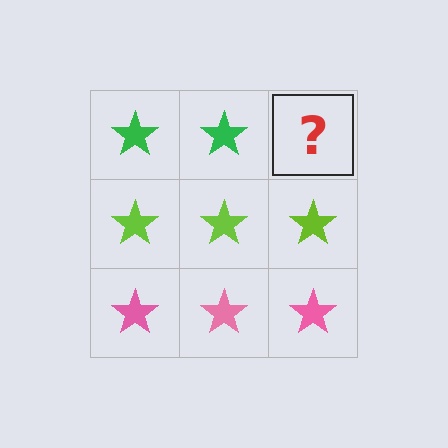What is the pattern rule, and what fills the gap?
The rule is that each row has a consistent color. The gap should be filled with a green star.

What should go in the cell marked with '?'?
The missing cell should contain a green star.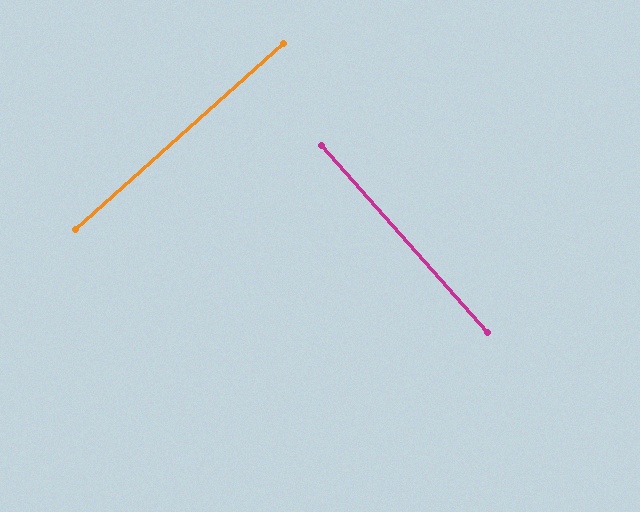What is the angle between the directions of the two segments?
Approximately 90 degrees.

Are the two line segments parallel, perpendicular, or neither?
Perpendicular — they meet at approximately 90°.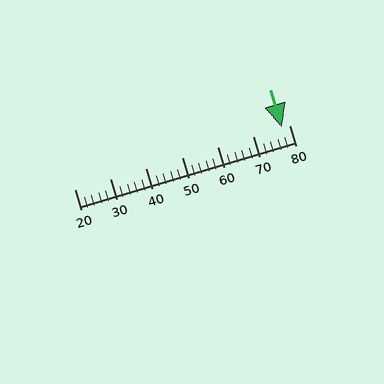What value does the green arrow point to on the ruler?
The green arrow points to approximately 78.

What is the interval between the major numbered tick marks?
The major tick marks are spaced 10 units apart.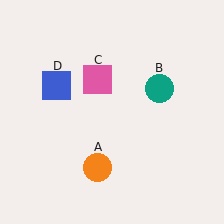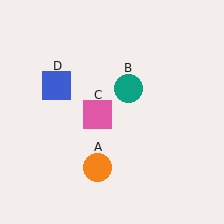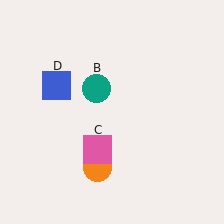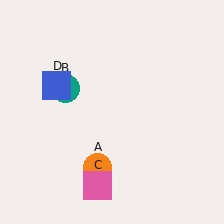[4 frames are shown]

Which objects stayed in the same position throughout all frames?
Orange circle (object A) and blue square (object D) remained stationary.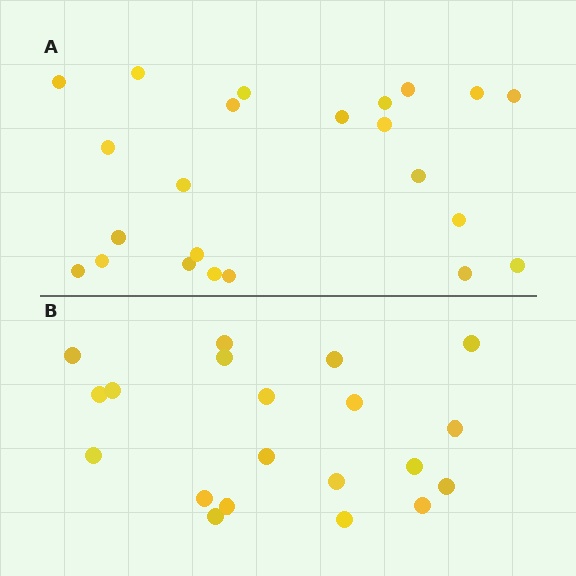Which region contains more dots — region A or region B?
Region A (the top region) has more dots.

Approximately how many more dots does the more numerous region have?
Region A has just a few more — roughly 2 or 3 more dots than region B.